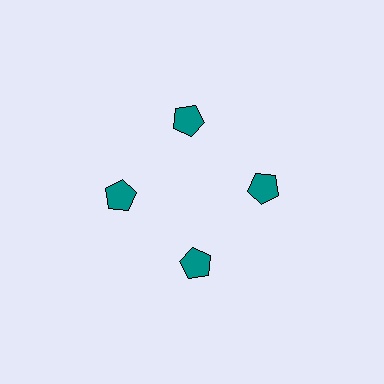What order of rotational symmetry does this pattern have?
This pattern has 4-fold rotational symmetry.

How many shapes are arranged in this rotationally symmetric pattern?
There are 4 shapes, arranged in 4 groups of 1.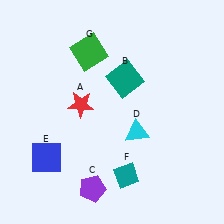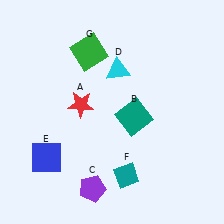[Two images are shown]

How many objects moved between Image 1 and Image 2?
2 objects moved between the two images.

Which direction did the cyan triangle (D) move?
The cyan triangle (D) moved up.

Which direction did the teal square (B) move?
The teal square (B) moved down.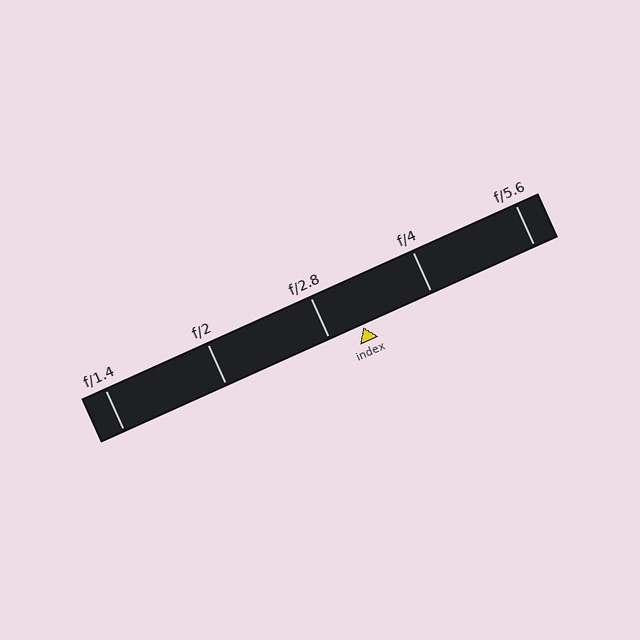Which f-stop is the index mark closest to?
The index mark is closest to f/2.8.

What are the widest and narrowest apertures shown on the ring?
The widest aperture shown is f/1.4 and the narrowest is f/5.6.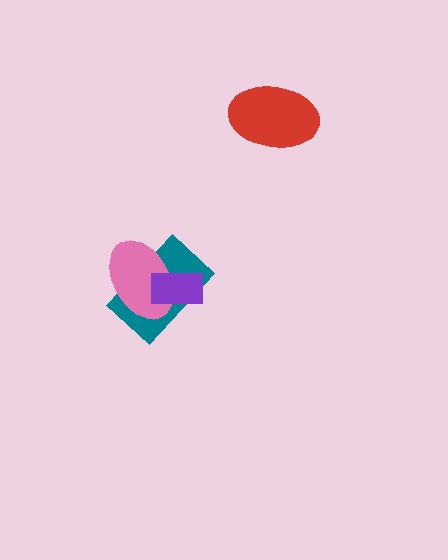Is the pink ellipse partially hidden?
Yes, it is partially covered by another shape.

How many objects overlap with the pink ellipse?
2 objects overlap with the pink ellipse.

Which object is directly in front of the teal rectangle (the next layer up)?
The pink ellipse is directly in front of the teal rectangle.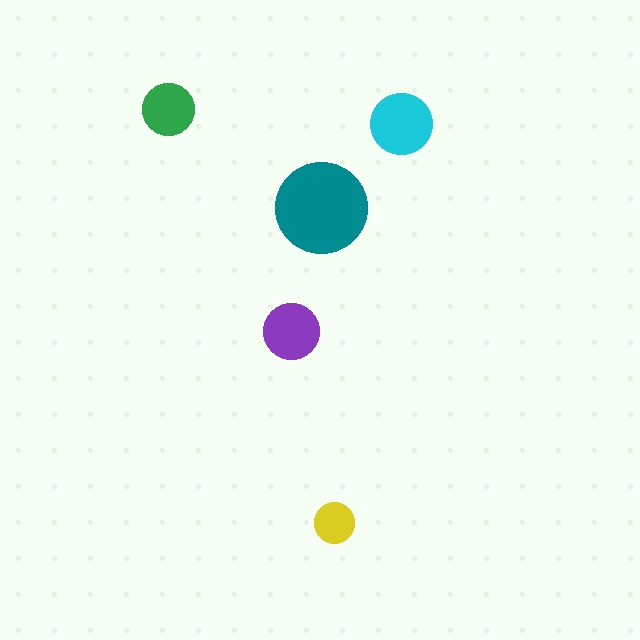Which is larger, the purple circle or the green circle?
The purple one.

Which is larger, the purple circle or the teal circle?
The teal one.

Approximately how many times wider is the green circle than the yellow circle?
About 1.5 times wider.